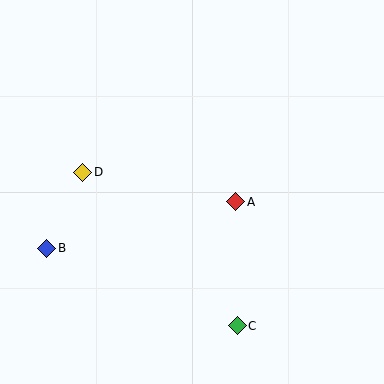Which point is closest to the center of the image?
Point A at (236, 202) is closest to the center.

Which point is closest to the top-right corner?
Point A is closest to the top-right corner.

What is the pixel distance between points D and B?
The distance between D and B is 85 pixels.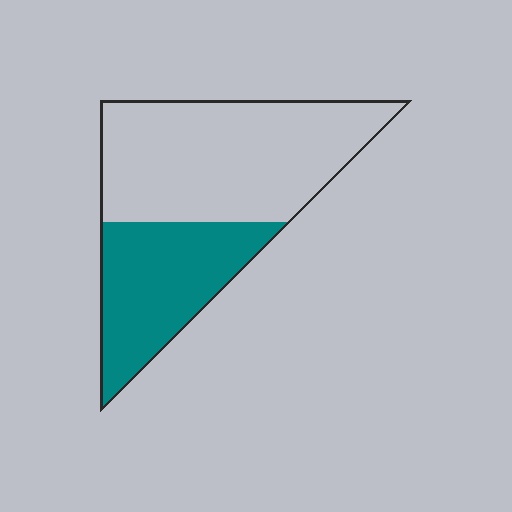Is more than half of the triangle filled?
No.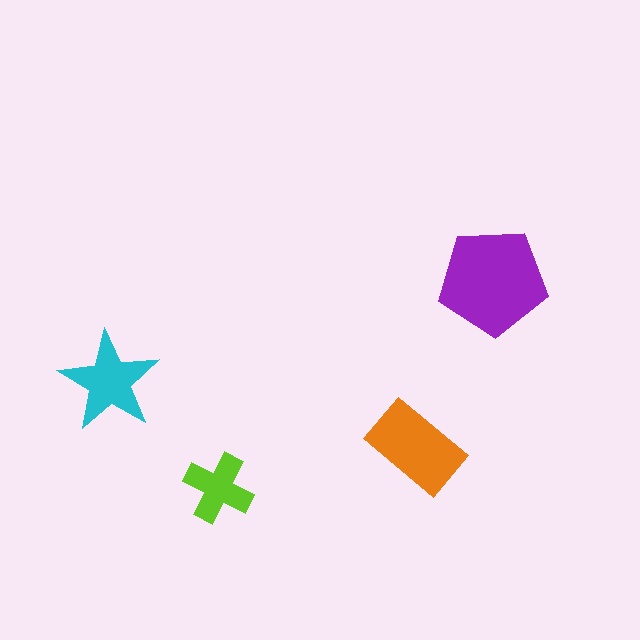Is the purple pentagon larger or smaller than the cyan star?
Larger.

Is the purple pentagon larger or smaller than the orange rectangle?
Larger.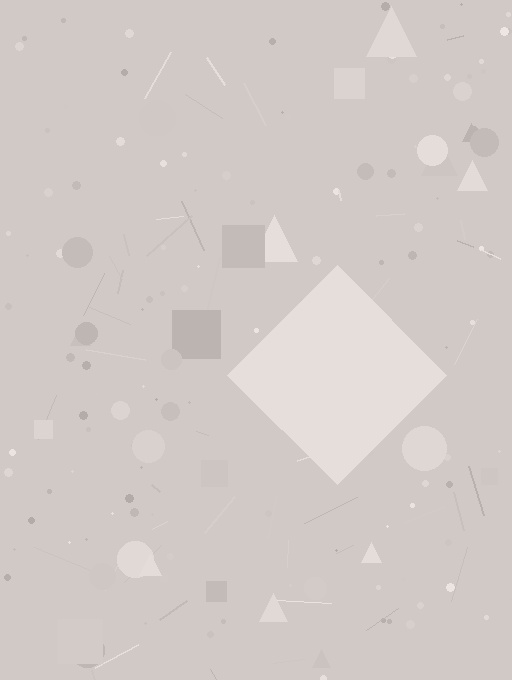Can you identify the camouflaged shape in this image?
The camouflaged shape is a diamond.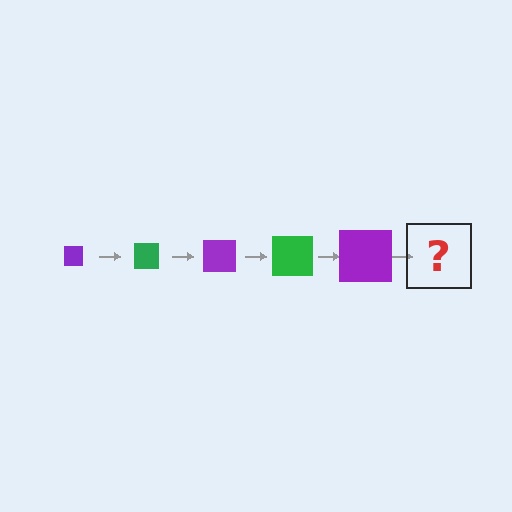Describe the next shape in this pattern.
It should be a green square, larger than the previous one.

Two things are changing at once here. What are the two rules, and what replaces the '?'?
The two rules are that the square grows larger each step and the color cycles through purple and green. The '?' should be a green square, larger than the previous one.